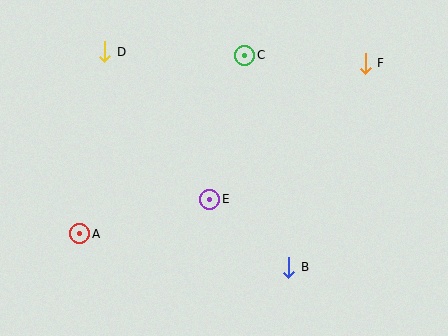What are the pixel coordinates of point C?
Point C is at (245, 55).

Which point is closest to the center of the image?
Point E at (210, 199) is closest to the center.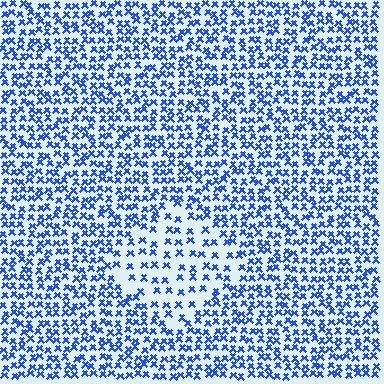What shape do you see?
I see a diamond.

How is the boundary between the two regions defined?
The boundary is defined by a change in element density (approximately 2.0x ratio). All elements are the same color, size, and shape.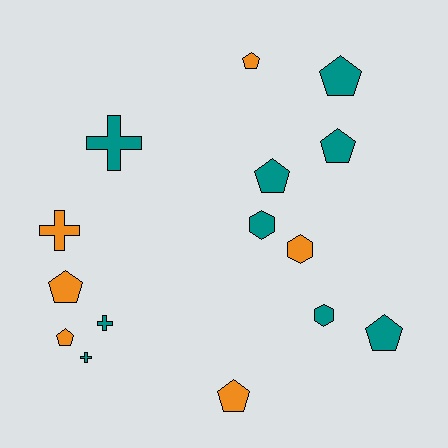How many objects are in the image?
There are 15 objects.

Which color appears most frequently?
Teal, with 9 objects.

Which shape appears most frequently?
Pentagon, with 8 objects.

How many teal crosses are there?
There are 3 teal crosses.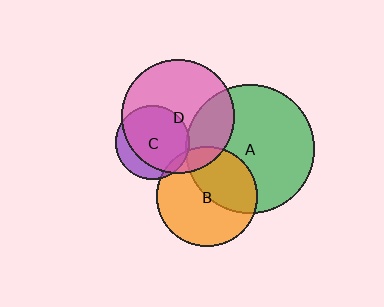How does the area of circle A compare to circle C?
Approximately 3.1 times.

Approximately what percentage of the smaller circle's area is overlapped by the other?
Approximately 75%.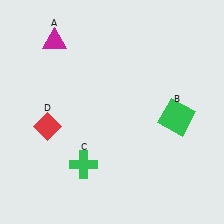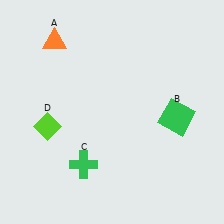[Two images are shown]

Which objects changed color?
A changed from magenta to orange. D changed from red to lime.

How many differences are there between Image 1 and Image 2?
There are 2 differences between the two images.